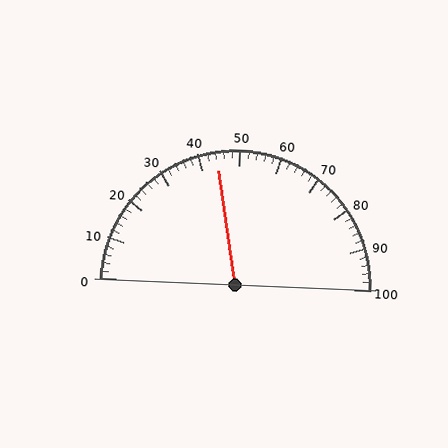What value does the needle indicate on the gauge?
The needle indicates approximately 44.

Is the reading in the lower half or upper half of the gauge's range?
The reading is in the lower half of the range (0 to 100).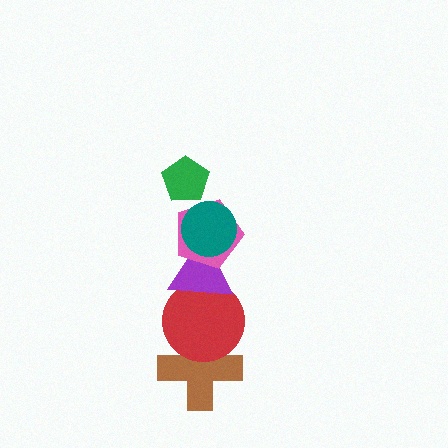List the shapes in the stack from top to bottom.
From top to bottom: the green pentagon, the teal circle, the pink pentagon, the purple triangle, the red circle, the brown cross.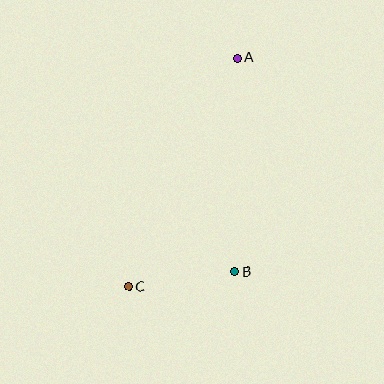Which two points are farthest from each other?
Points A and C are farthest from each other.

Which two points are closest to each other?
Points B and C are closest to each other.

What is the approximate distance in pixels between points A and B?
The distance between A and B is approximately 214 pixels.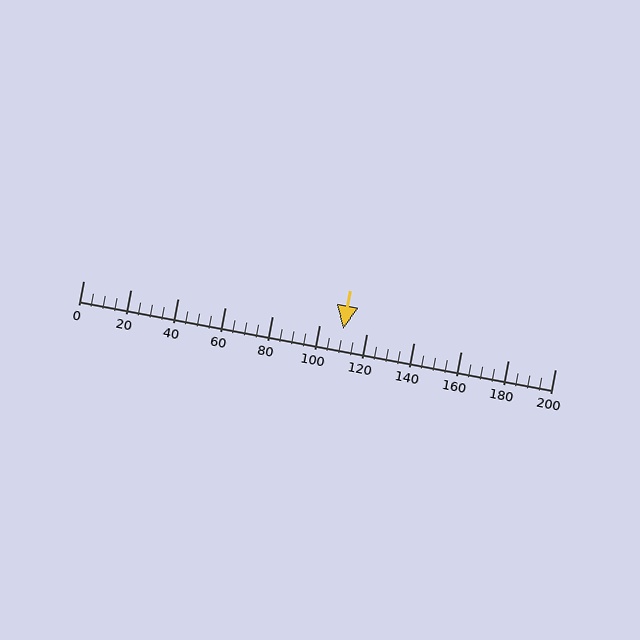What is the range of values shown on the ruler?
The ruler shows values from 0 to 200.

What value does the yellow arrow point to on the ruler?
The yellow arrow points to approximately 110.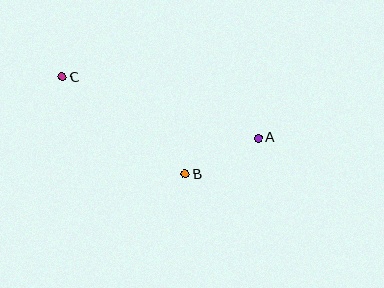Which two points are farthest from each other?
Points A and C are farthest from each other.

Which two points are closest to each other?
Points A and B are closest to each other.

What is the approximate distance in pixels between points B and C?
The distance between B and C is approximately 156 pixels.